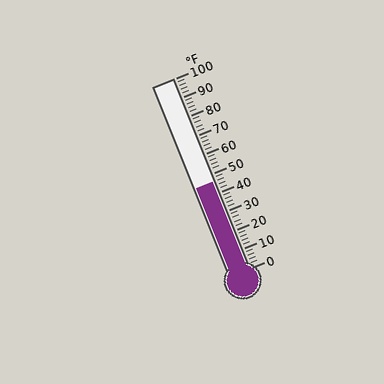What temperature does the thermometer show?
The thermometer shows approximately 46°F.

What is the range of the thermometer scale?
The thermometer scale ranges from 0°F to 100°F.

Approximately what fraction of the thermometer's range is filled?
The thermometer is filled to approximately 45% of its range.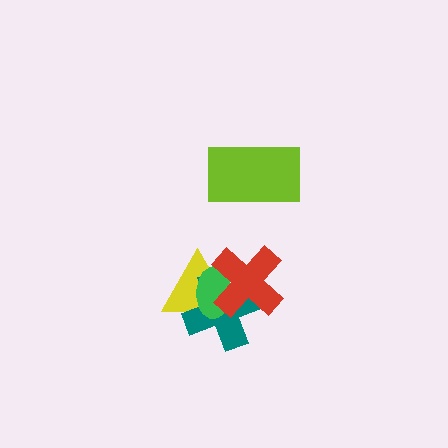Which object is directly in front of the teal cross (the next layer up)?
The green ellipse is directly in front of the teal cross.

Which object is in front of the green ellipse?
The red cross is in front of the green ellipse.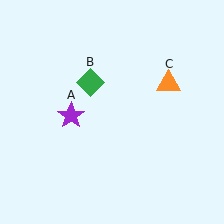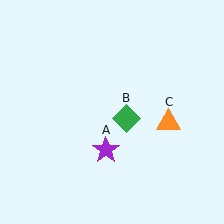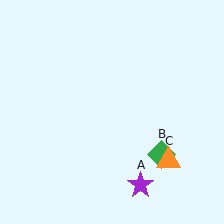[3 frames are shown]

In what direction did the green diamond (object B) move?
The green diamond (object B) moved down and to the right.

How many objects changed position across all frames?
3 objects changed position: purple star (object A), green diamond (object B), orange triangle (object C).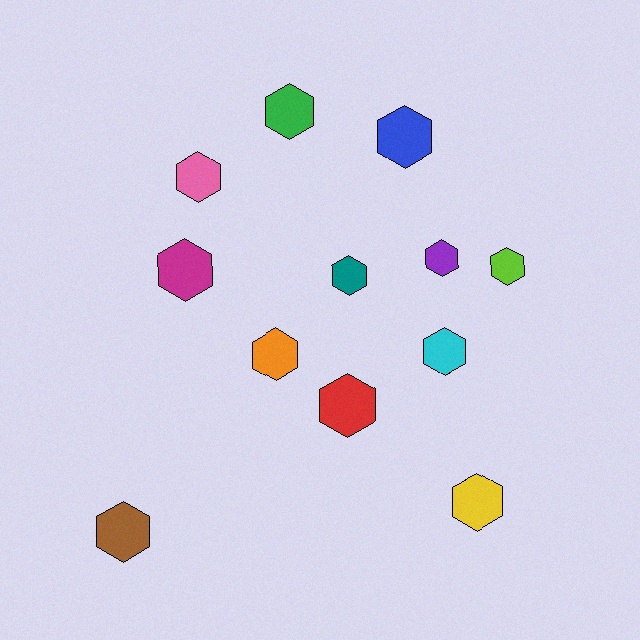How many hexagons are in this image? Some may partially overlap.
There are 12 hexagons.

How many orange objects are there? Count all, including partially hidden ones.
There is 1 orange object.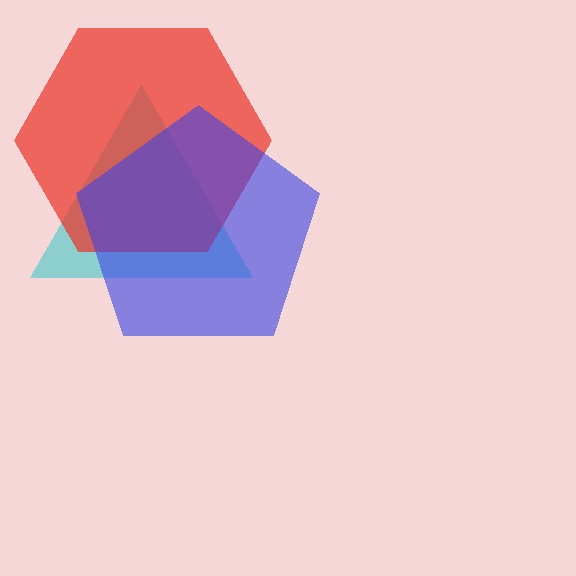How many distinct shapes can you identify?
There are 3 distinct shapes: a cyan triangle, a red hexagon, a blue pentagon.